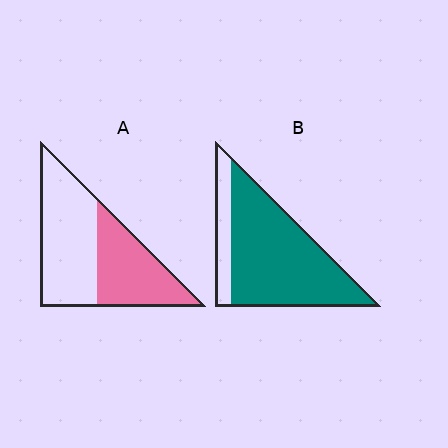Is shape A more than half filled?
No.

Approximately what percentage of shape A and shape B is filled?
A is approximately 45% and B is approximately 80%.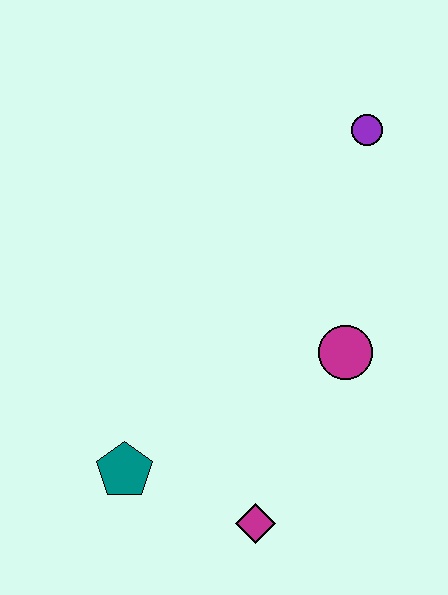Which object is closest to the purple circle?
The magenta circle is closest to the purple circle.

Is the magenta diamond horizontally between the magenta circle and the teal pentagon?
Yes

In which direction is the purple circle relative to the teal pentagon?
The purple circle is above the teal pentagon.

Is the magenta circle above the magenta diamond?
Yes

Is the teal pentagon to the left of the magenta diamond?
Yes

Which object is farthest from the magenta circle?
The teal pentagon is farthest from the magenta circle.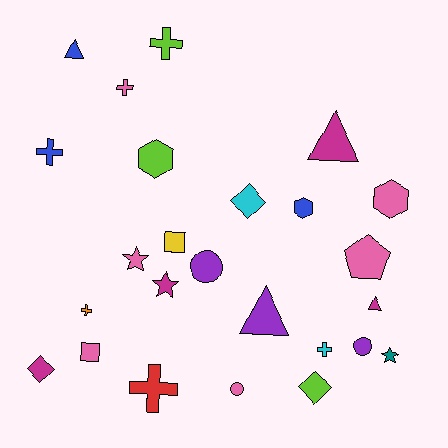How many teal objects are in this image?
There is 1 teal object.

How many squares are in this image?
There are 2 squares.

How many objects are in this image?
There are 25 objects.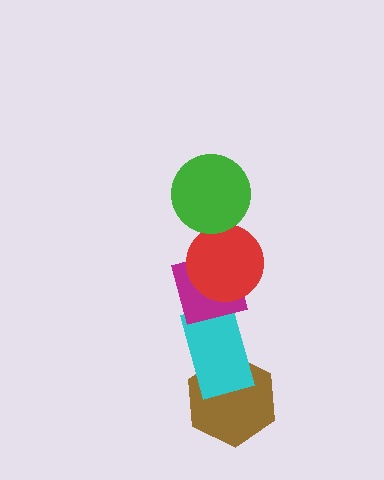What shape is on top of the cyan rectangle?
The magenta square is on top of the cyan rectangle.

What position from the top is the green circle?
The green circle is 1st from the top.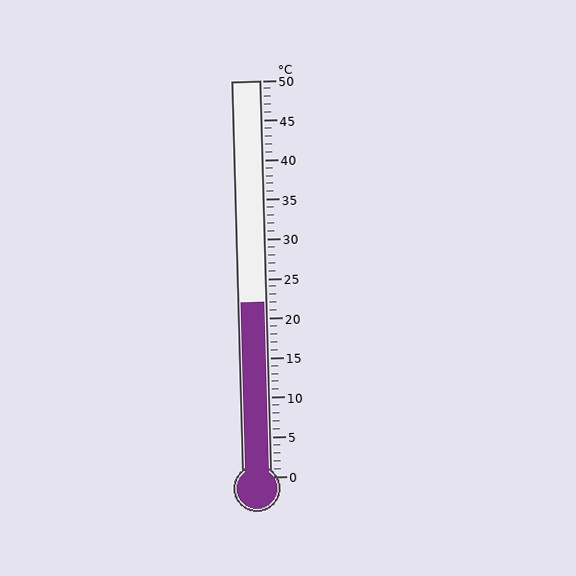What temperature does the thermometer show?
The thermometer shows approximately 22°C.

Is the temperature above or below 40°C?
The temperature is below 40°C.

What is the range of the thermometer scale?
The thermometer scale ranges from 0°C to 50°C.